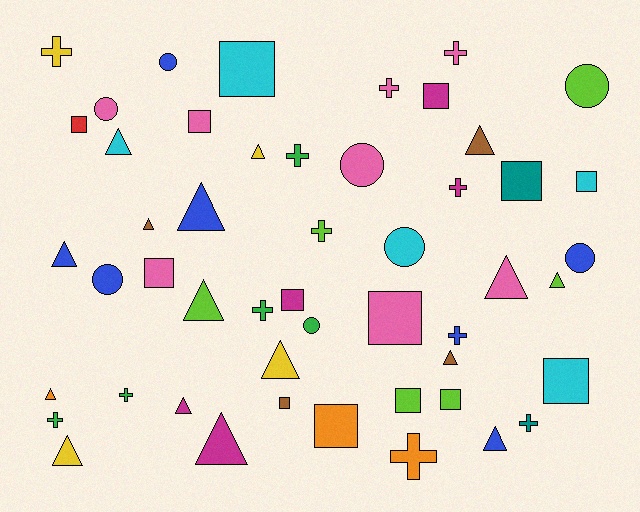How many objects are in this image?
There are 50 objects.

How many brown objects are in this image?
There are 4 brown objects.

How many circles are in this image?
There are 8 circles.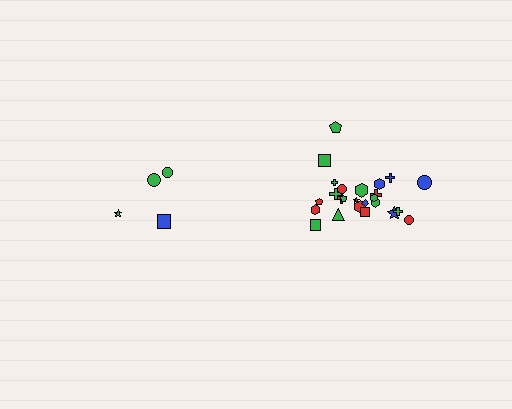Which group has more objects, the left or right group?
The right group.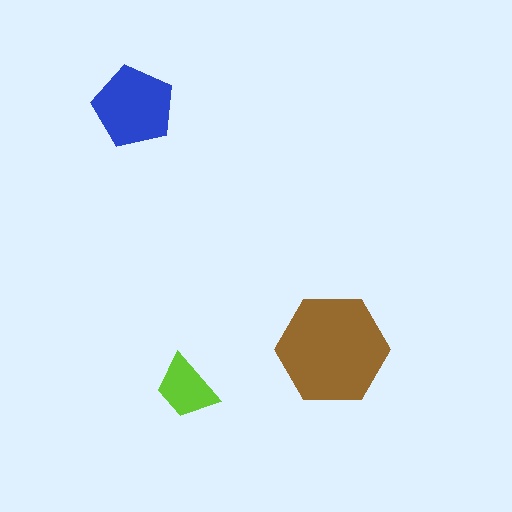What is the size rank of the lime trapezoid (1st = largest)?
3rd.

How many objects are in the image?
There are 3 objects in the image.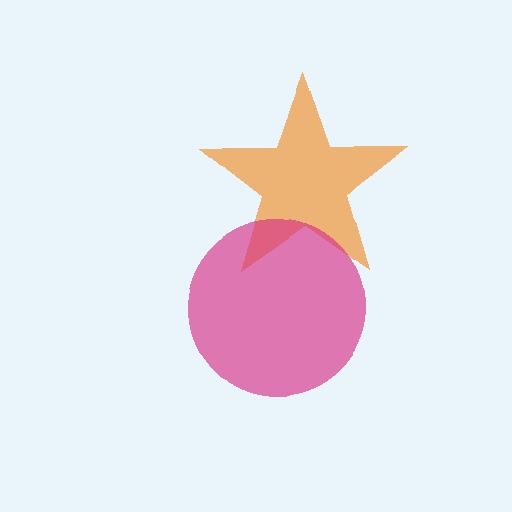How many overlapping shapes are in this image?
There are 2 overlapping shapes in the image.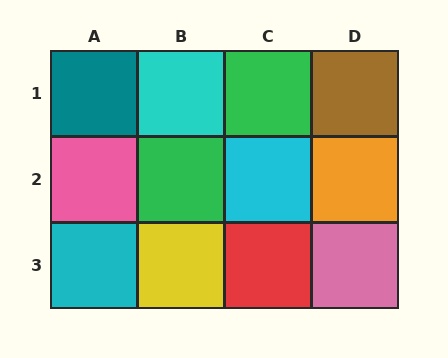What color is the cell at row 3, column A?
Cyan.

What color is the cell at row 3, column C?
Red.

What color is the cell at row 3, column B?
Yellow.